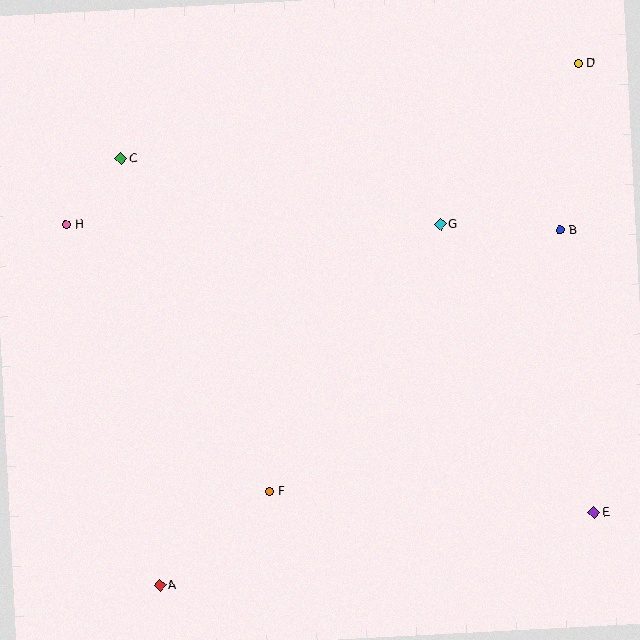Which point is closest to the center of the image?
Point G at (441, 224) is closest to the center.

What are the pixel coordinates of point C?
Point C is at (121, 159).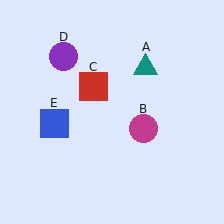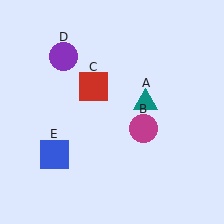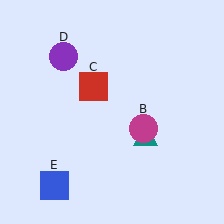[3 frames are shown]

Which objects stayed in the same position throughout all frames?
Magenta circle (object B) and red square (object C) and purple circle (object D) remained stationary.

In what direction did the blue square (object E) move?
The blue square (object E) moved down.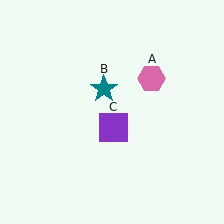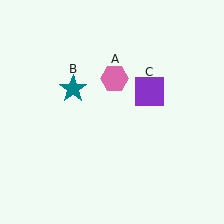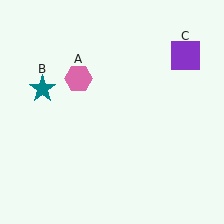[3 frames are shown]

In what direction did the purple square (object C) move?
The purple square (object C) moved up and to the right.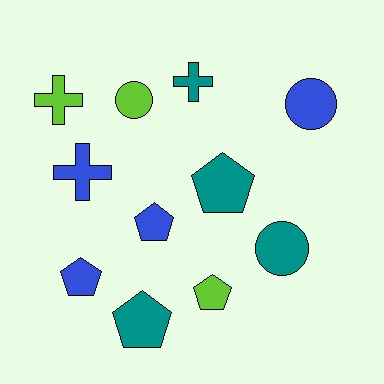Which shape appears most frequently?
Pentagon, with 5 objects.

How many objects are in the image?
There are 11 objects.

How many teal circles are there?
There is 1 teal circle.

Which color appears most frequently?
Teal, with 4 objects.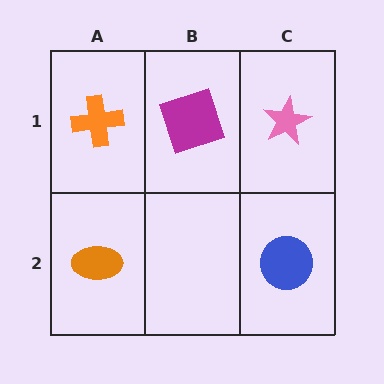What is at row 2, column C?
A blue circle.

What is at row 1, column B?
A magenta square.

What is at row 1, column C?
A pink star.